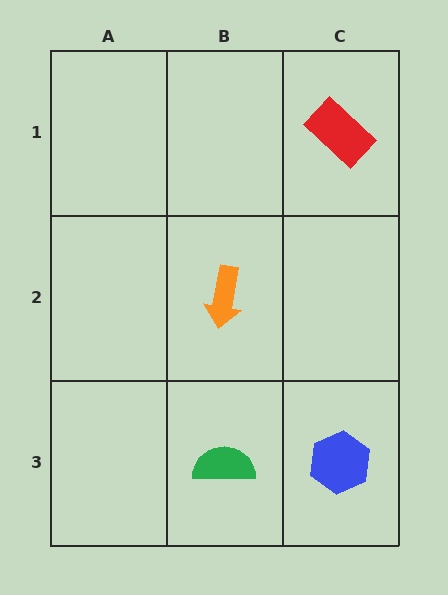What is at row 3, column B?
A green semicircle.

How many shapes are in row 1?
1 shape.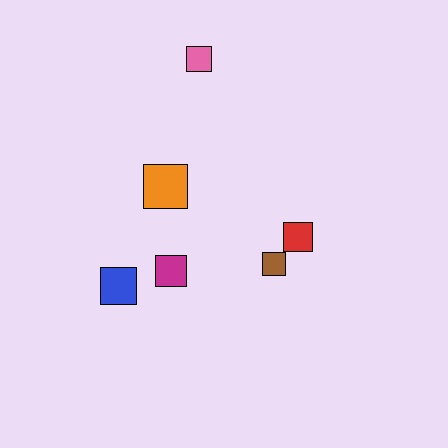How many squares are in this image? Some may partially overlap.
There are 6 squares.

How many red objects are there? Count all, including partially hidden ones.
There is 1 red object.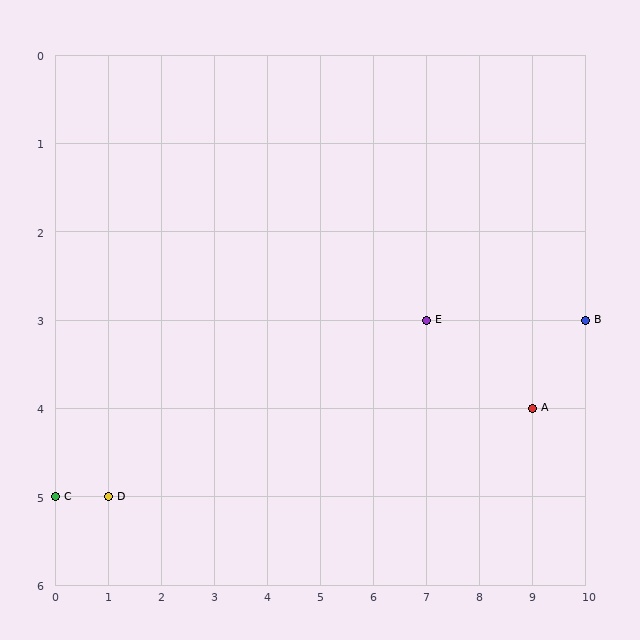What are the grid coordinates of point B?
Point B is at grid coordinates (10, 3).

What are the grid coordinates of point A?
Point A is at grid coordinates (9, 4).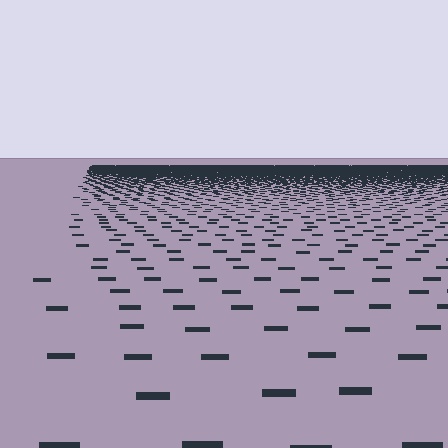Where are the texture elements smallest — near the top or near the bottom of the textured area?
Near the top.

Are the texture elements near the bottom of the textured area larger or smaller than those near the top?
Larger. Near the bottom, elements are closer to the viewer and appear at a bigger on-screen size.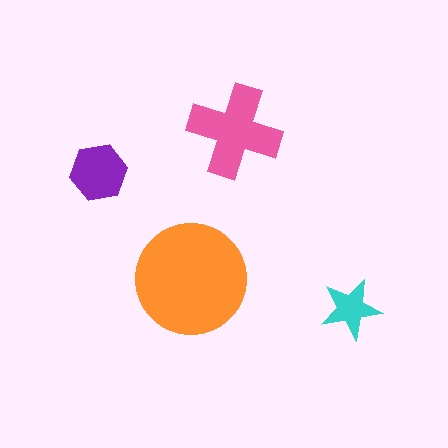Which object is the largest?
The orange circle.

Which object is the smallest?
The cyan star.